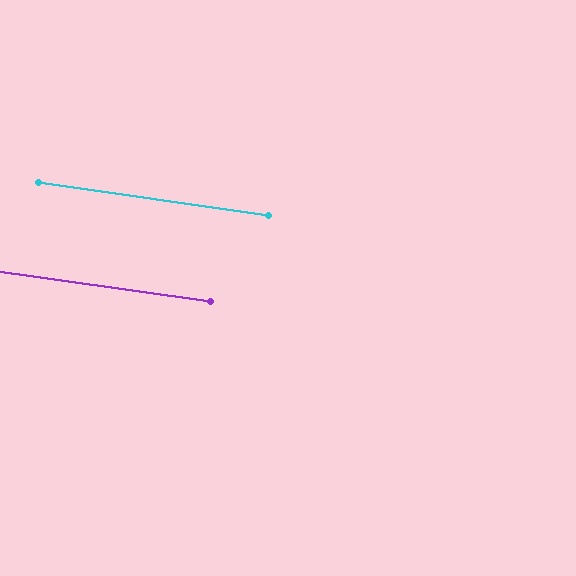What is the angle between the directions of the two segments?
Approximately 0 degrees.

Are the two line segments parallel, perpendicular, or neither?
Parallel — their directions differ by only 0.0°.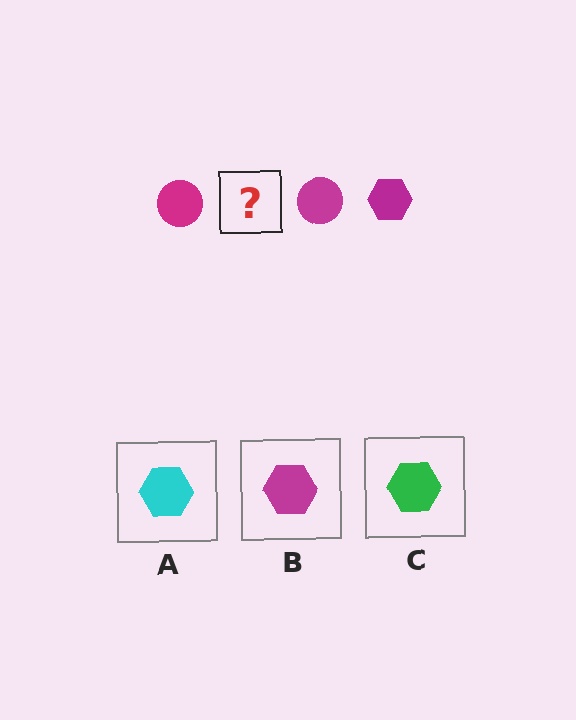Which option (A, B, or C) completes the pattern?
B.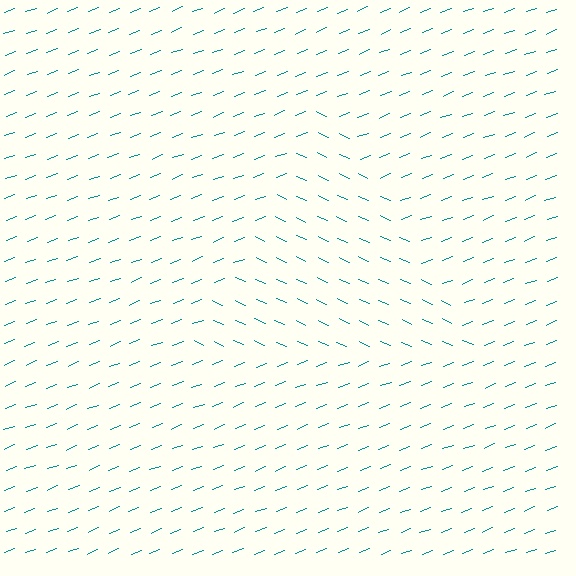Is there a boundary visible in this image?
Yes, there is a texture boundary formed by a change in line orientation.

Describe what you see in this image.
The image is filled with small teal line segments. A triangle region in the image has lines oriented differently from the surrounding lines, creating a visible texture boundary.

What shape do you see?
I see a triangle.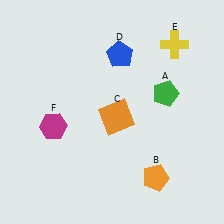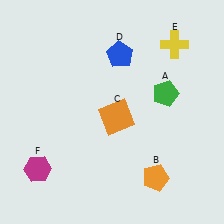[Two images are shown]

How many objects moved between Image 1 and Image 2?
1 object moved between the two images.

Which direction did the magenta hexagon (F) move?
The magenta hexagon (F) moved down.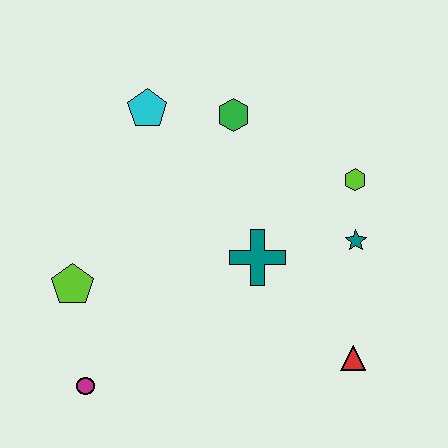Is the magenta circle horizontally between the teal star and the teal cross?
No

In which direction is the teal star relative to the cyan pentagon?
The teal star is to the right of the cyan pentagon.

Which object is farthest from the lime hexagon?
The magenta circle is farthest from the lime hexagon.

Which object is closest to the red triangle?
The teal star is closest to the red triangle.